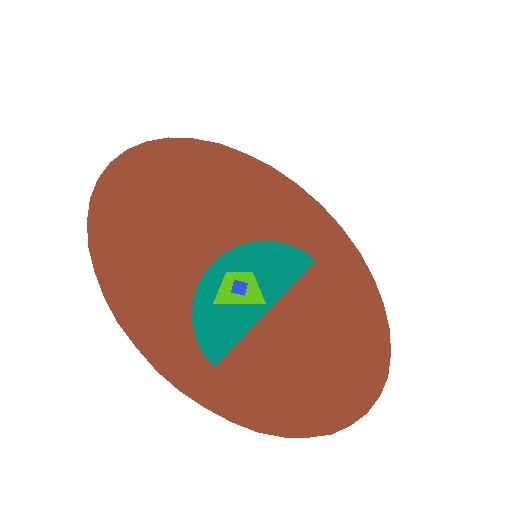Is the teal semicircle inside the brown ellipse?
Yes.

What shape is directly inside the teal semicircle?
The lime trapezoid.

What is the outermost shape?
The brown ellipse.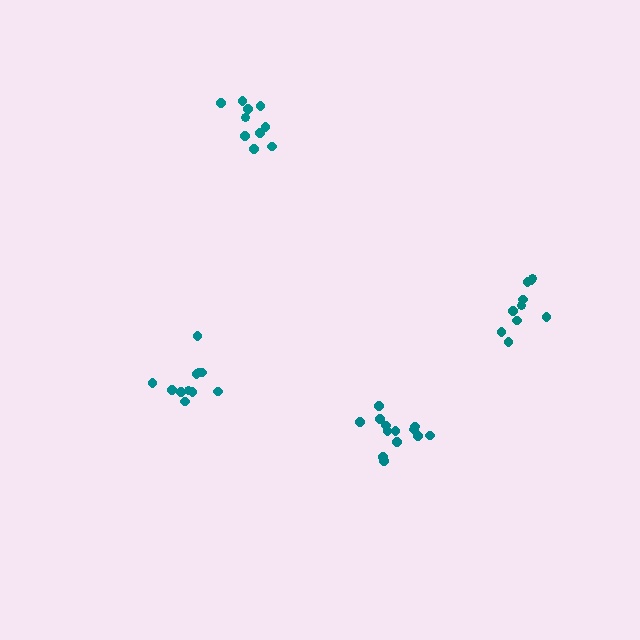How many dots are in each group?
Group 1: 10 dots, Group 2: 13 dots, Group 3: 11 dots, Group 4: 10 dots (44 total).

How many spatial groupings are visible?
There are 4 spatial groupings.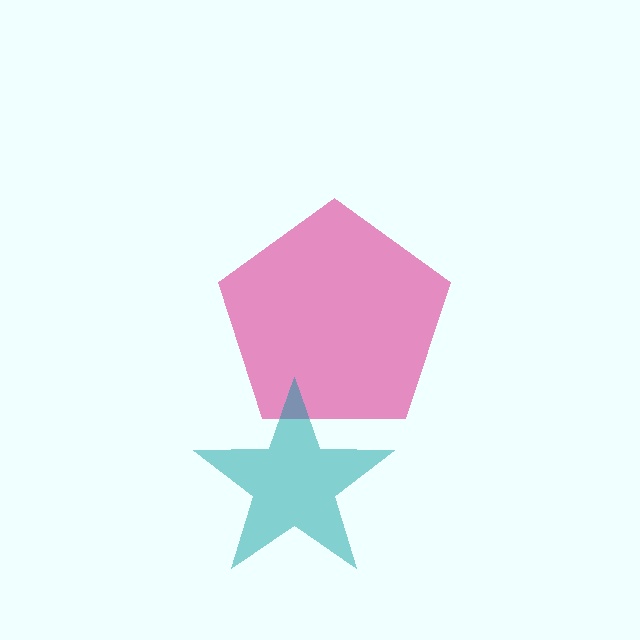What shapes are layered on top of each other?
The layered shapes are: a pink pentagon, a teal star.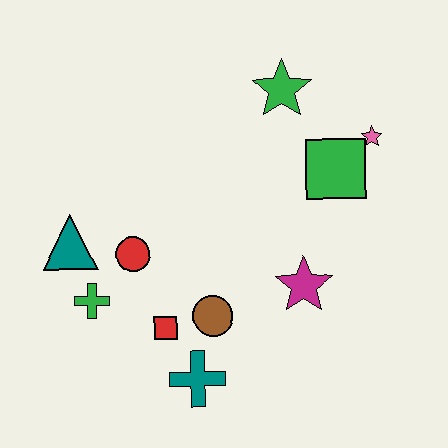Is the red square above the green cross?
No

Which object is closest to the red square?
The brown circle is closest to the red square.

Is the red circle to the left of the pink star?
Yes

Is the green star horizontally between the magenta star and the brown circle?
Yes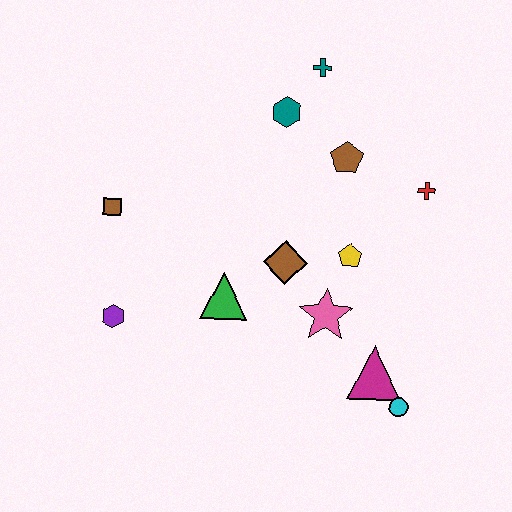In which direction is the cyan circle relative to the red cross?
The cyan circle is below the red cross.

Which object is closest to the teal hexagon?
The teal cross is closest to the teal hexagon.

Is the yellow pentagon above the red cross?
No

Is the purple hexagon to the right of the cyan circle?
No